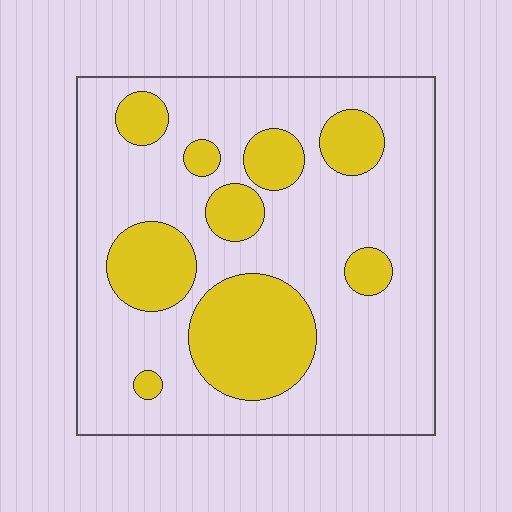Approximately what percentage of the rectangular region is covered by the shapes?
Approximately 25%.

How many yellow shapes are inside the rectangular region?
9.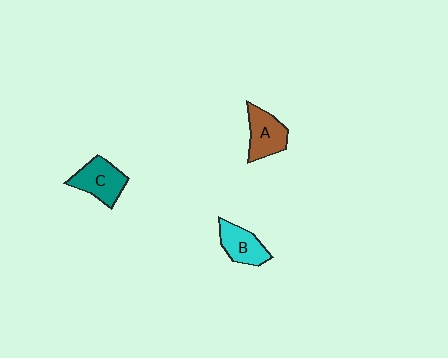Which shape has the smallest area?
Shape B (cyan).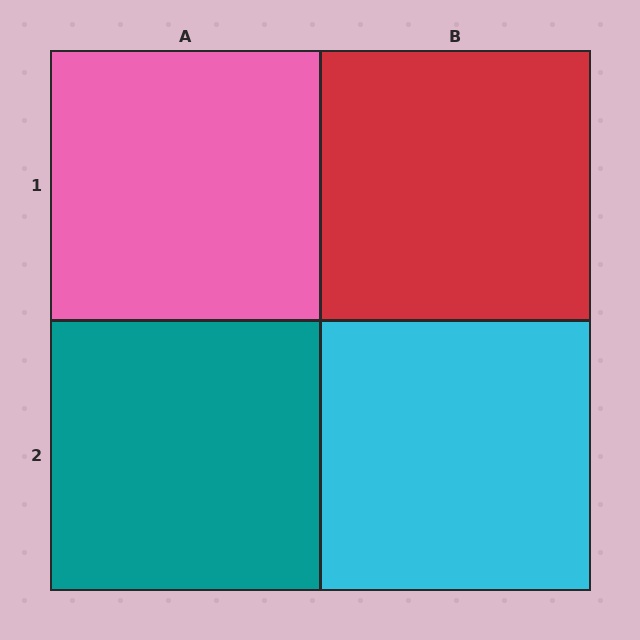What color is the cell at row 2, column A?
Teal.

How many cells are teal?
1 cell is teal.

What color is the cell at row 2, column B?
Cyan.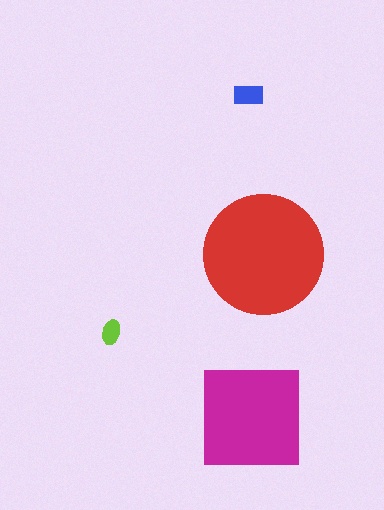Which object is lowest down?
The magenta square is bottommost.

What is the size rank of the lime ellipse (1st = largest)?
4th.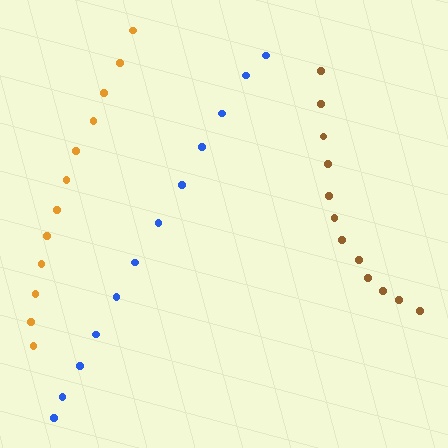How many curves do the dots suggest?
There are 3 distinct paths.